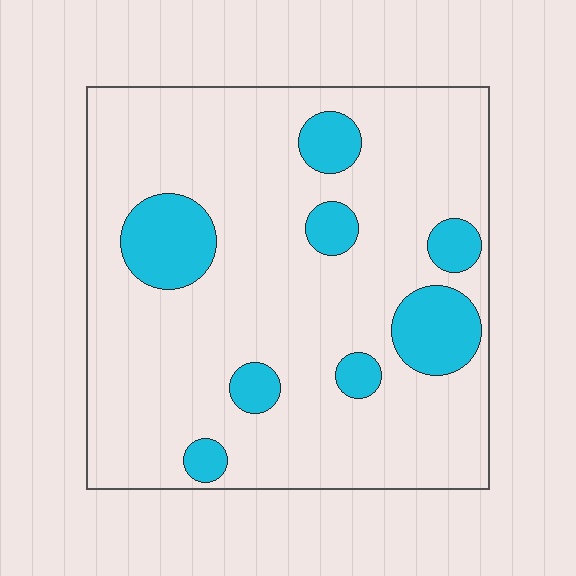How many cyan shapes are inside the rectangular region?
8.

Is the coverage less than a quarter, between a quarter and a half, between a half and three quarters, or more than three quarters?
Less than a quarter.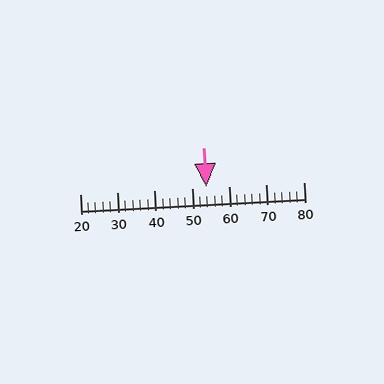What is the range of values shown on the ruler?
The ruler shows values from 20 to 80.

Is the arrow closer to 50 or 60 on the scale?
The arrow is closer to 50.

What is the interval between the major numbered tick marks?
The major tick marks are spaced 10 units apart.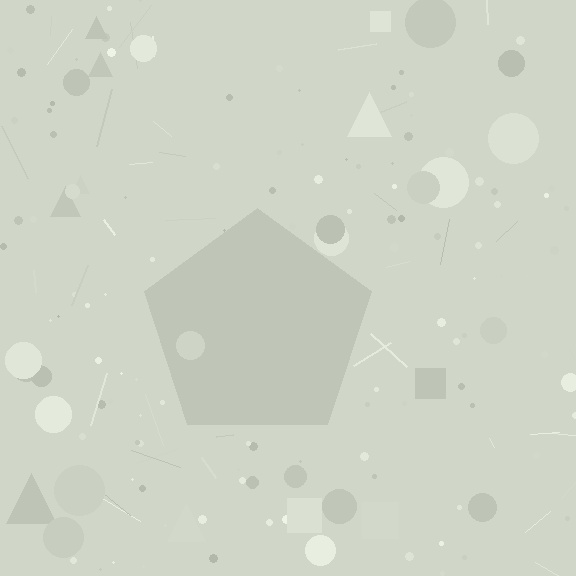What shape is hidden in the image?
A pentagon is hidden in the image.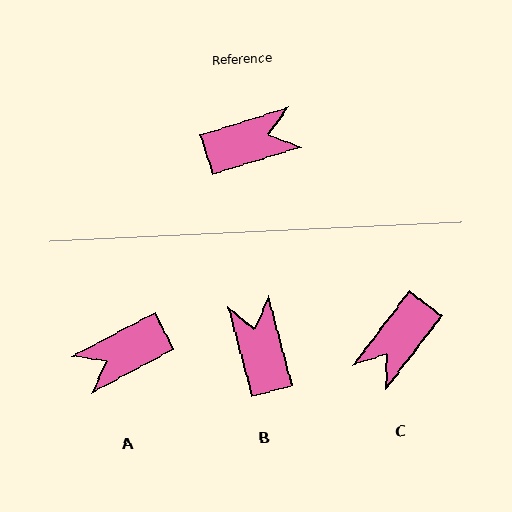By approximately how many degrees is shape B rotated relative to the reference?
Approximately 88 degrees counter-clockwise.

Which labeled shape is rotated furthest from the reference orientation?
A, about 170 degrees away.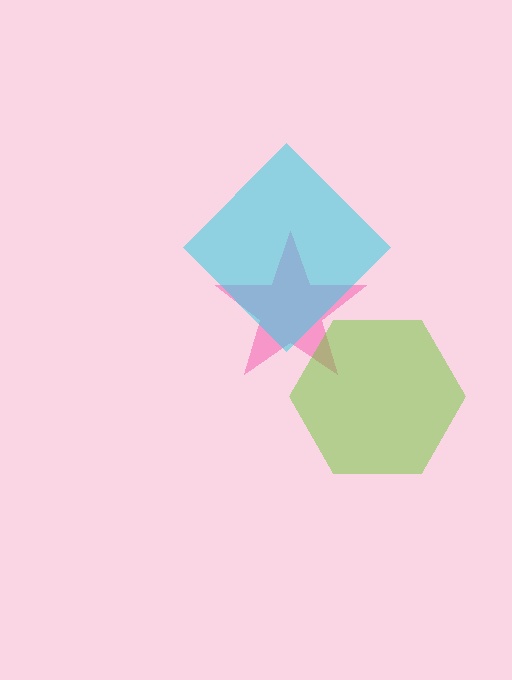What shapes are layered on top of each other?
The layered shapes are: a pink star, a cyan diamond, a lime hexagon.